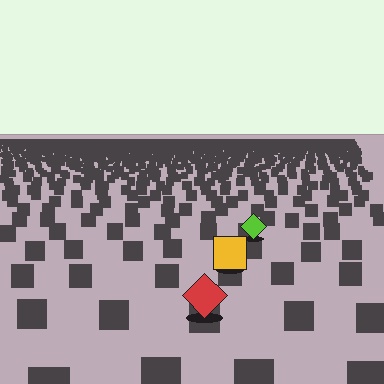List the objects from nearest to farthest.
From nearest to farthest: the red diamond, the yellow square, the lime diamond.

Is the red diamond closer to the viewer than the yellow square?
Yes. The red diamond is closer — you can tell from the texture gradient: the ground texture is coarser near it.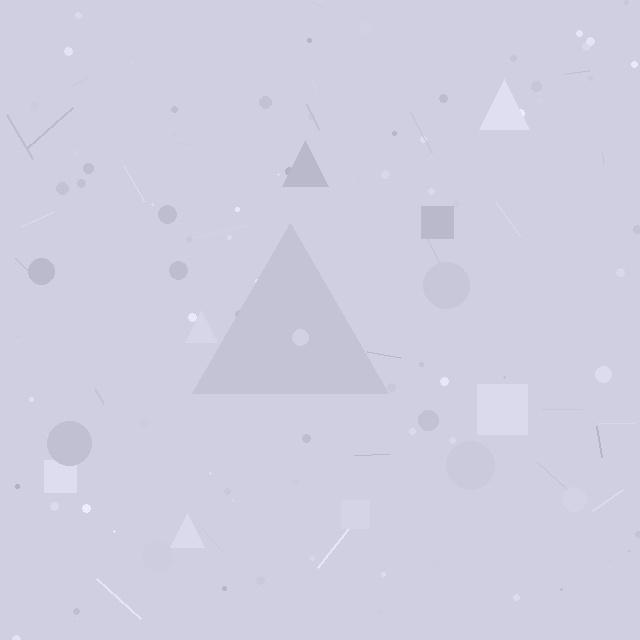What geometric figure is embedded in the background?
A triangle is embedded in the background.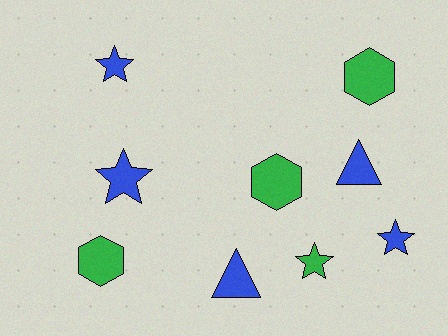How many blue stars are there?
There are 3 blue stars.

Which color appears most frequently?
Blue, with 5 objects.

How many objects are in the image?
There are 9 objects.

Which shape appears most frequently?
Star, with 4 objects.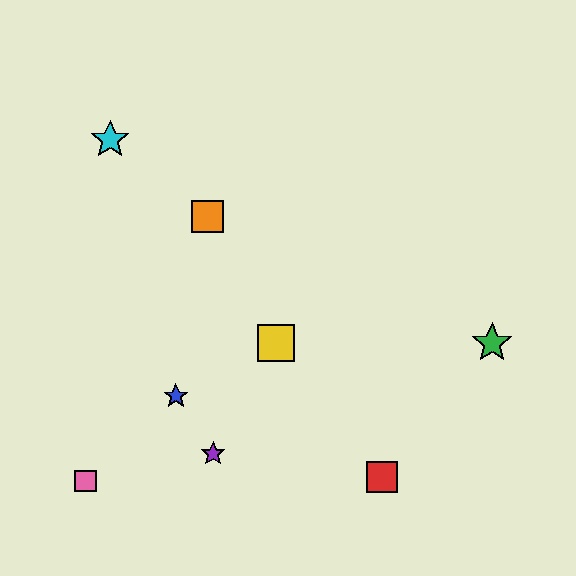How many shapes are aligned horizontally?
2 shapes (the green star, the yellow square) are aligned horizontally.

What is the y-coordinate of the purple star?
The purple star is at y≈454.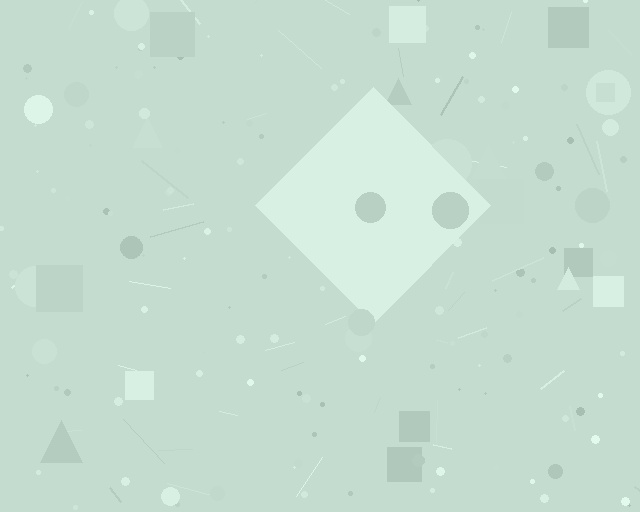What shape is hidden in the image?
A diamond is hidden in the image.